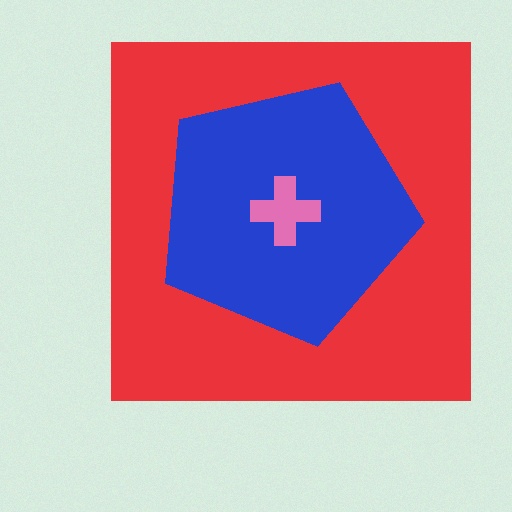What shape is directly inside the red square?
The blue pentagon.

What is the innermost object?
The pink cross.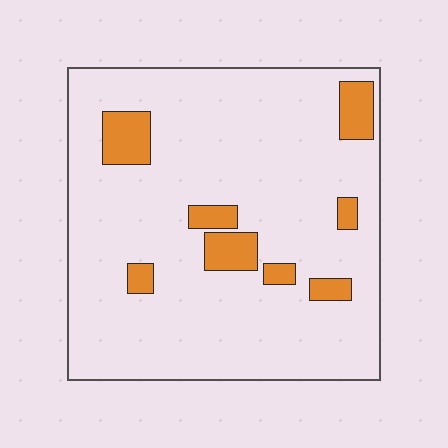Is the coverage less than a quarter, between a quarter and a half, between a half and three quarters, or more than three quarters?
Less than a quarter.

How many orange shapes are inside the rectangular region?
8.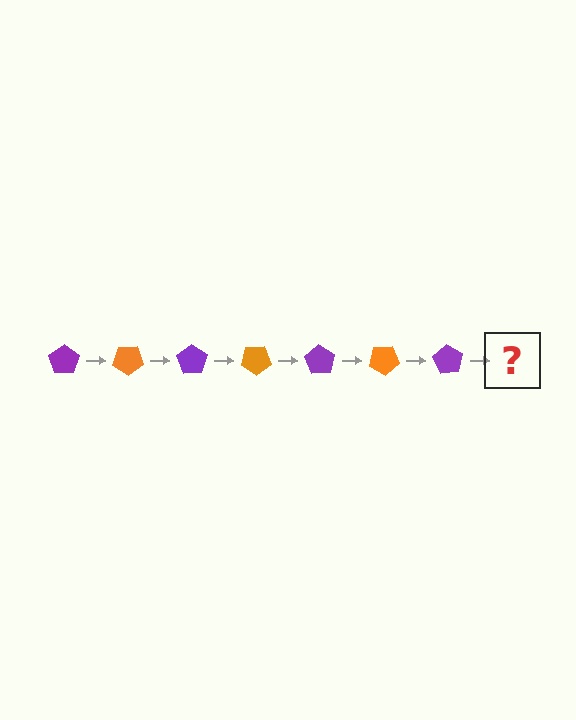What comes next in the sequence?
The next element should be an orange pentagon, rotated 245 degrees from the start.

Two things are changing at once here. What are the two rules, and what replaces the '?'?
The two rules are that it rotates 35 degrees each step and the color cycles through purple and orange. The '?' should be an orange pentagon, rotated 245 degrees from the start.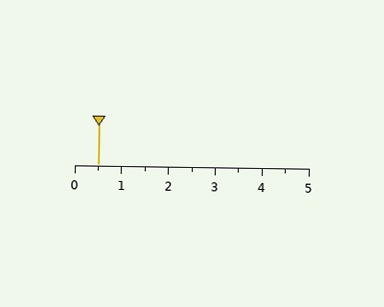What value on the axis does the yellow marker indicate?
The marker indicates approximately 0.5.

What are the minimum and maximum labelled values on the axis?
The axis runs from 0 to 5.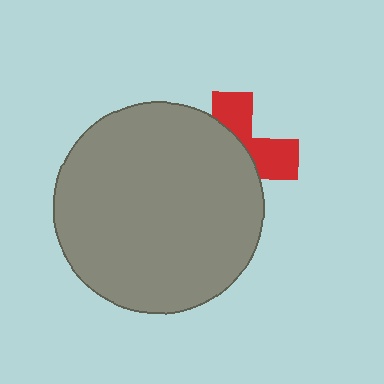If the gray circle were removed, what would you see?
You would see the complete red cross.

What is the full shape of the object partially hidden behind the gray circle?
The partially hidden object is a red cross.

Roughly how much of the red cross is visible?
A small part of it is visible (roughly 37%).